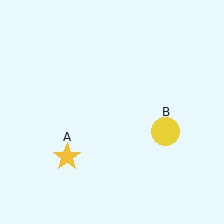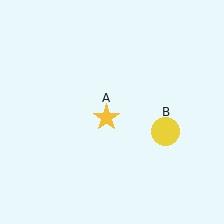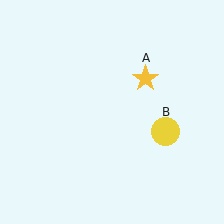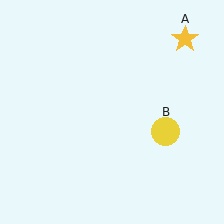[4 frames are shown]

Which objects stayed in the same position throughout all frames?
Yellow circle (object B) remained stationary.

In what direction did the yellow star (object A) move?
The yellow star (object A) moved up and to the right.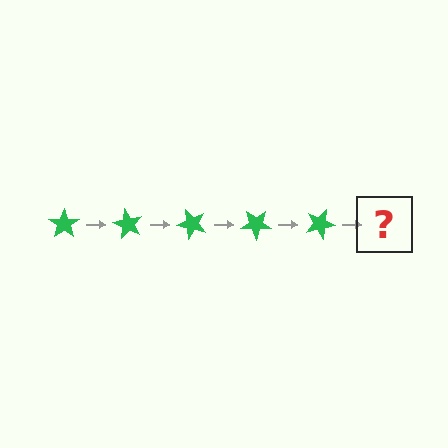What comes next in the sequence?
The next element should be a green star rotated 300 degrees.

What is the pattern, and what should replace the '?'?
The pattern is that the star rotates 60 degrees each step. The '?' should be a green star rotated 300 degrees.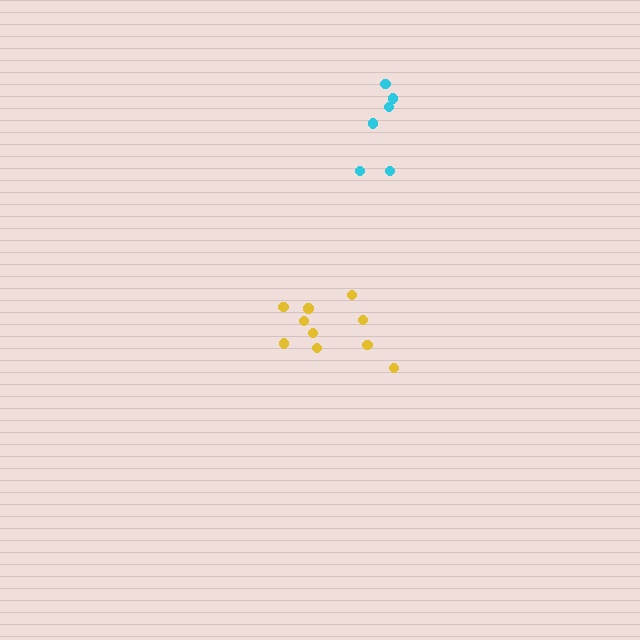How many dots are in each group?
Group 1: 10 dots, Group 2: 6 dots (16 total).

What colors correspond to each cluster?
The clusters are colored: yellow, cyan.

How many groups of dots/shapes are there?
There are 2 groups.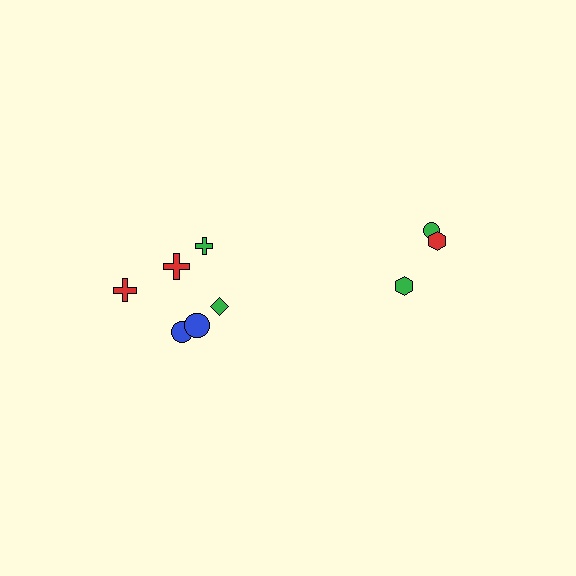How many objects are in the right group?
There are 3 objects.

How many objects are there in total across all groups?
There are 9 objects.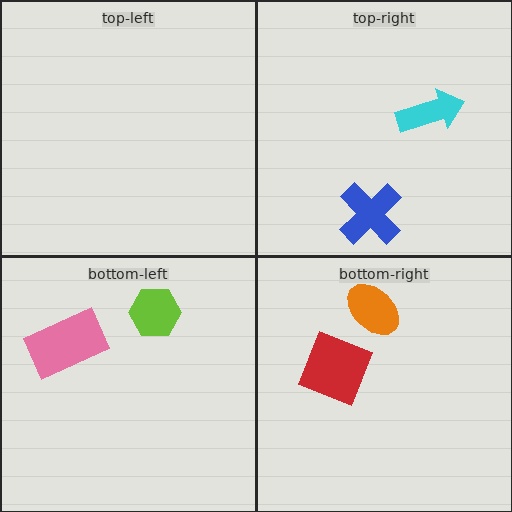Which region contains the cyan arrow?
The top-right region.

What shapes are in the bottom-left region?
The pink rectangle, the lime hexagon.